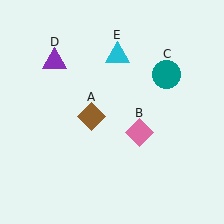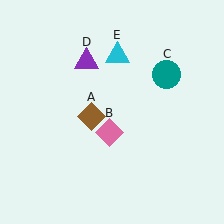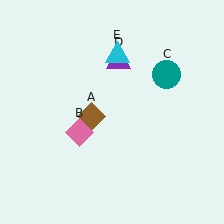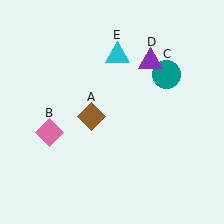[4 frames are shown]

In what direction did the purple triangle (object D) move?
The purple triangle (object D) moved right.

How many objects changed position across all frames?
2 objects changed position: pink diamond (object B), purple triangle (object D).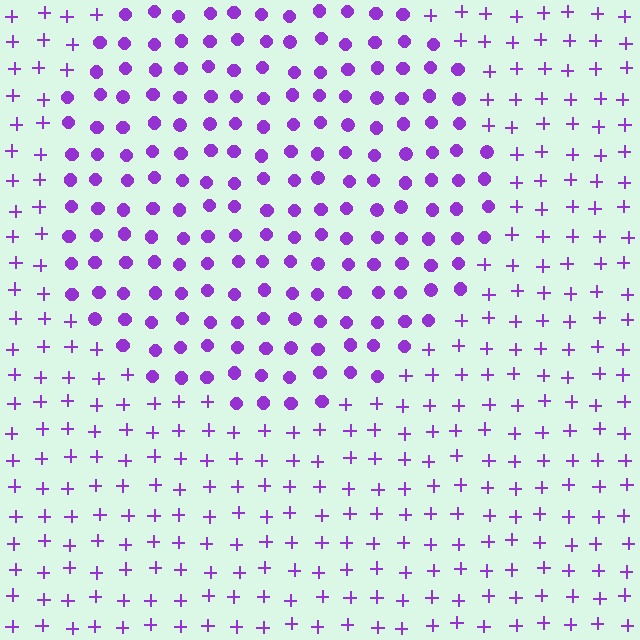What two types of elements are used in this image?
The image uses circles inside the circle region and plus signs outside it.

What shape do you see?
I see a circle.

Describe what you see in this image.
The image is filled with small purple elements arranged in a uniform grid. A circle-shaped region contains circles, while the surrounding area contains plus signs. The boundary is defined purely by the change in element shape.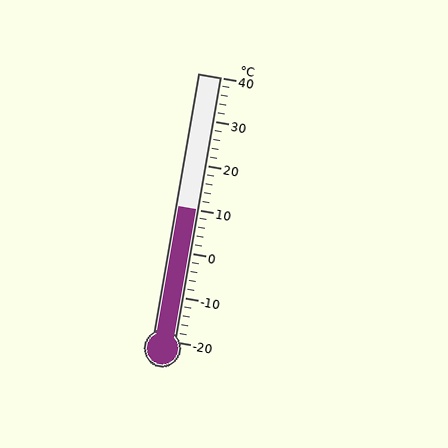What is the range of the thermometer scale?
The thermometer scale ranges from -20°C to 40°C.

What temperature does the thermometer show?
The thermometer shows approximately 10°C.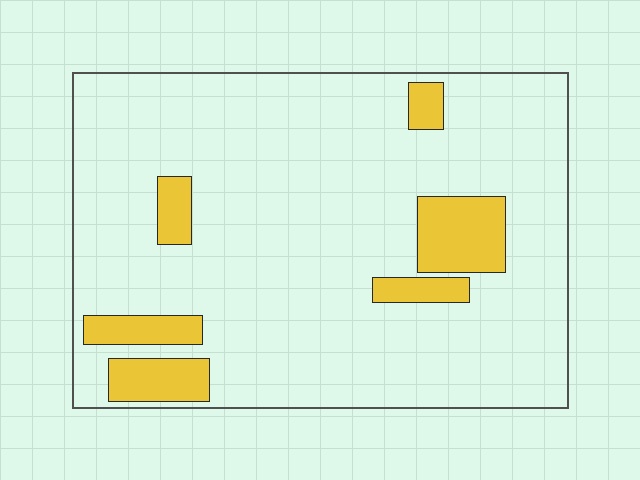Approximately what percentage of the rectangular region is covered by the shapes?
Approximately 15%.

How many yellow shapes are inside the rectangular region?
6.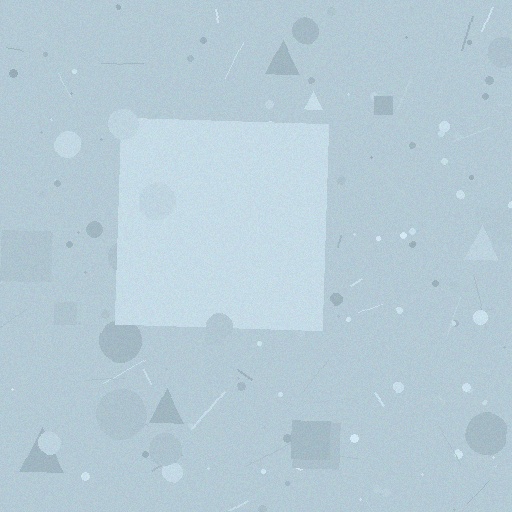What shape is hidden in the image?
A square is hidden in the image.